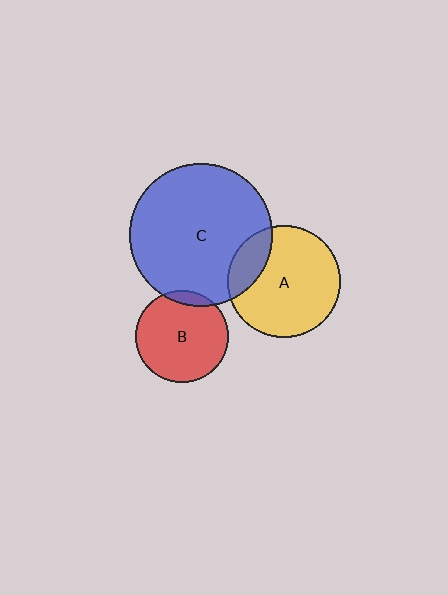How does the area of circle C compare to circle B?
Approximately 2.4 times.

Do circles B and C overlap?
Yes.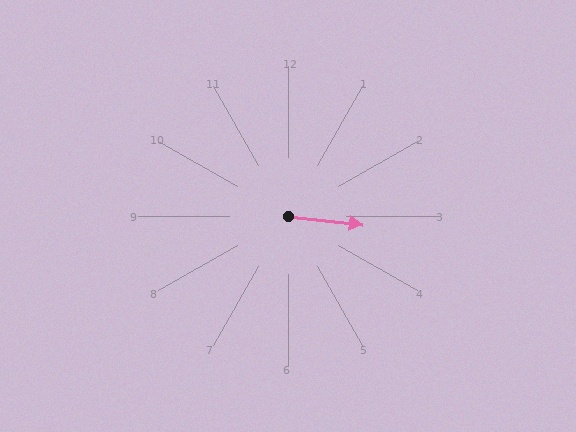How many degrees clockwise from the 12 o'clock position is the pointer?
Approximately 97 degrees.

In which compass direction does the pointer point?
East.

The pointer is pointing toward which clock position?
Roughly 3 o'clock.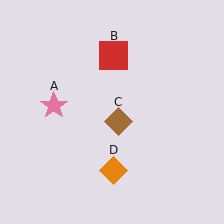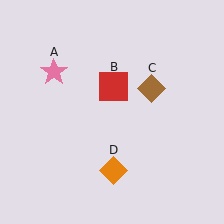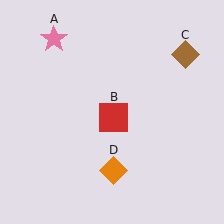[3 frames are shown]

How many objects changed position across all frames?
3 objects changed position: pink star (object A), red square (object B), brown diamond (object C).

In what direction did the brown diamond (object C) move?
The brown diamond (object C) moved up and to the right.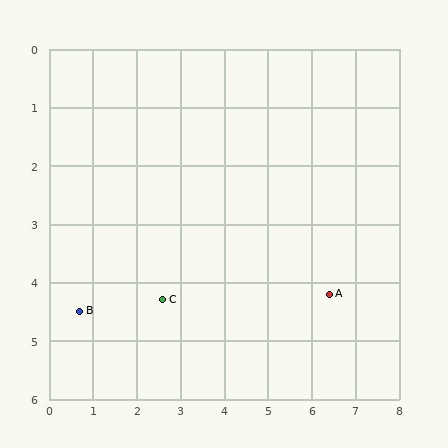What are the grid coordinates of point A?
Point A is at approximately (6.4, 4.2).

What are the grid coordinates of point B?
Point B is at approximately (0.7, 4.5).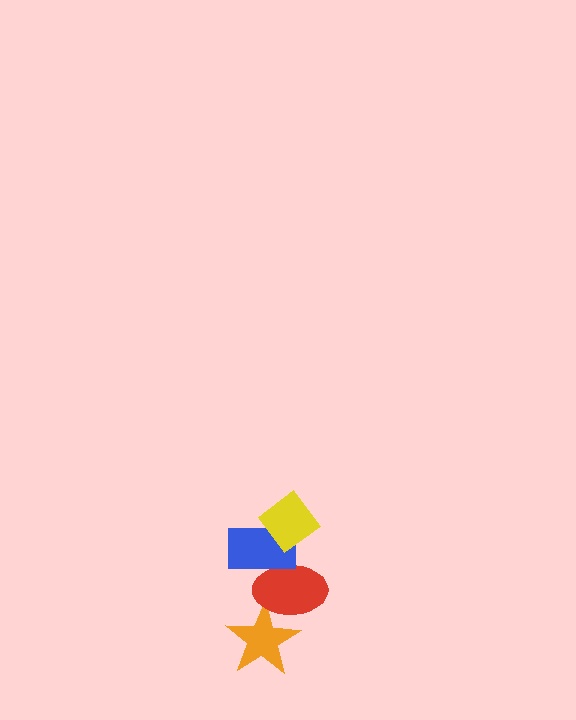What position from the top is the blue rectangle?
The blue rectangle is 2nd from the top.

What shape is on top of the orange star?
The red ellipse is on top of the orange star.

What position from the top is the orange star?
The orange star is 4th from the top.